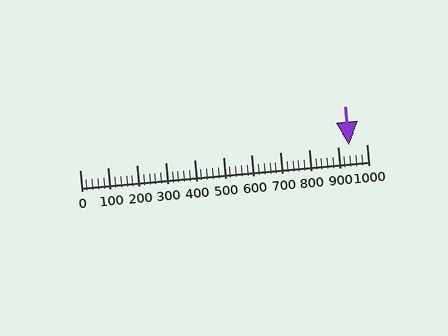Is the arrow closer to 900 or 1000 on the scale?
The arrow is closer to 900.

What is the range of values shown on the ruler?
The ruler shows values from 0 to 1000.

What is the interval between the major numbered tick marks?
The major tick marks are spaced 100 units apart.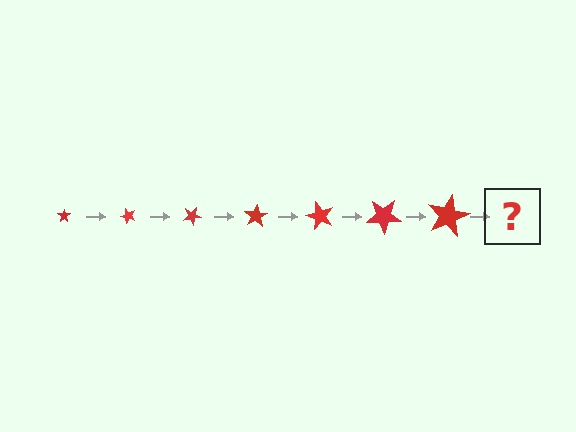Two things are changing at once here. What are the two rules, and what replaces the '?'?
The two rules are that the star grows larger each step and it rotates 50 degrees each step. The '?' should be a star, larger than the previous one and rotated 350 degrees from the start.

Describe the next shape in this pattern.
It should be a star, larger than the previous one and rotated 350 degrees from the start.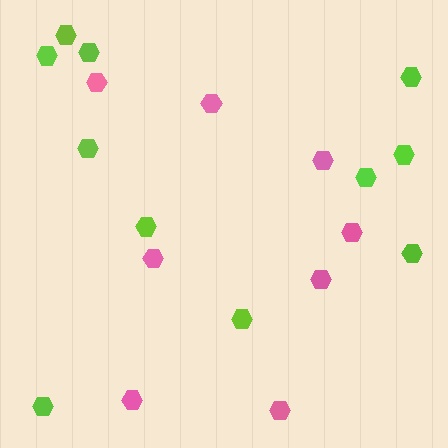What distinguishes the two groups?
There are 2 groups: one group of pink hexagons (8) and one group of lime hexagons (11).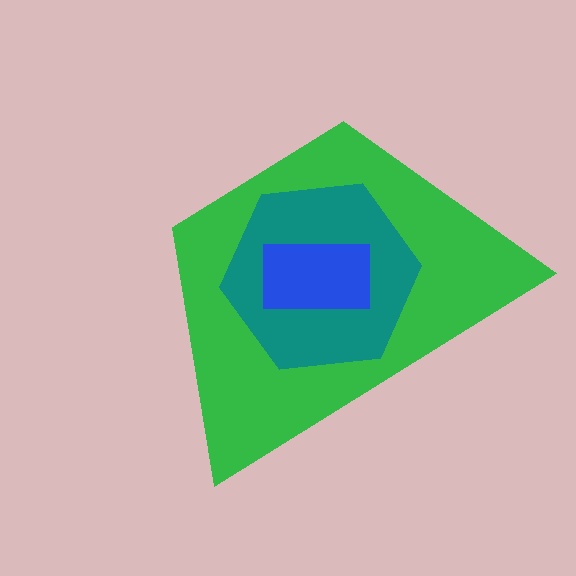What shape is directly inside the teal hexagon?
The blue rectangle.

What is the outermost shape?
The green trapezoid.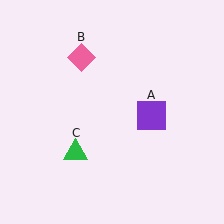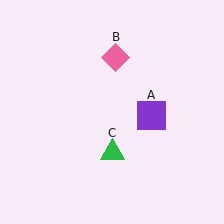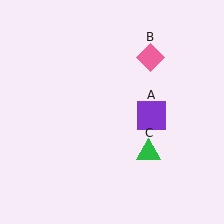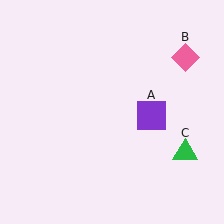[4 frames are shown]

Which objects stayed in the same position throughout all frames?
Purple square (object A) remained stationary.